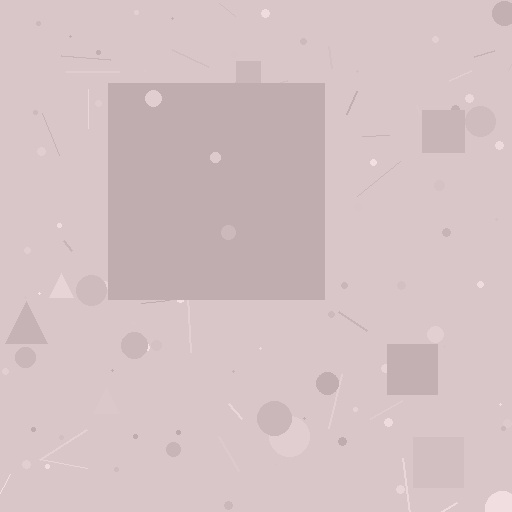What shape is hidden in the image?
A square is hidden in the image.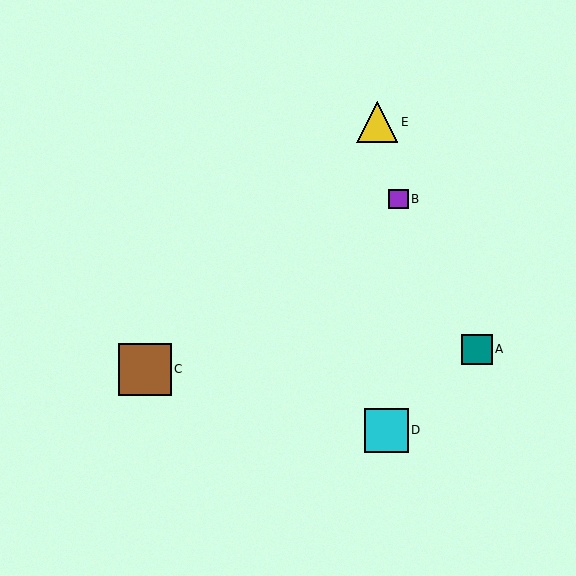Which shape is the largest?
The brown square (labeled C) is the largest.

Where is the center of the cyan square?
The center of the cyan square is at (386, 430).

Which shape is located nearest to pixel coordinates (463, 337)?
The teal square (labeled A) at (477, 349) is nearest to that location.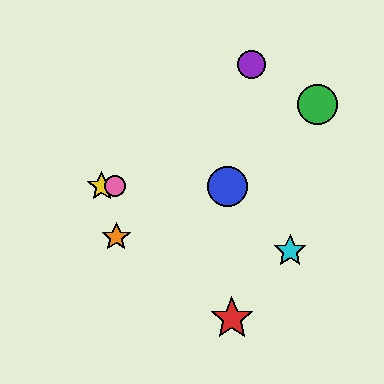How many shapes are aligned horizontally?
3 shapes (the blue circle, the yellow star, the pink circle) are aligned horizontally.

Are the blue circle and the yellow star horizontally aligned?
Yes, both are at y≈186.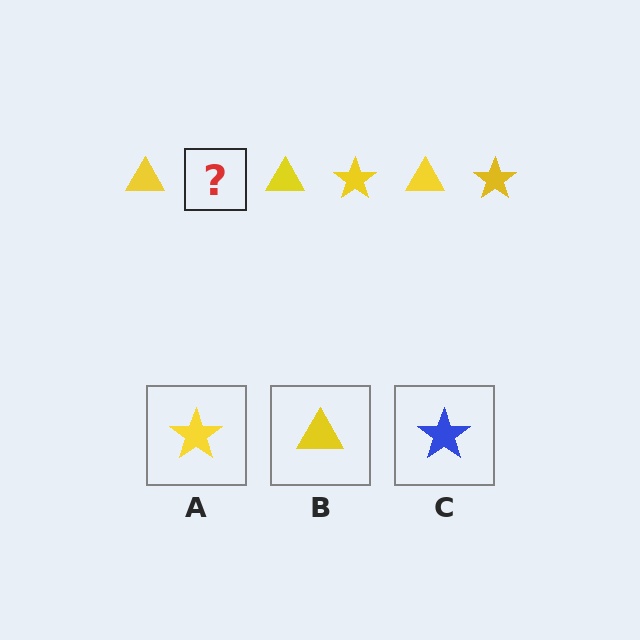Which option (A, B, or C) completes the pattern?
A.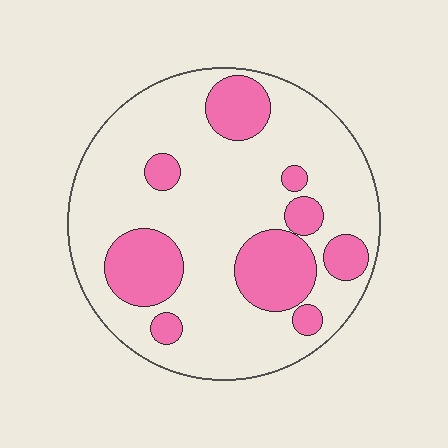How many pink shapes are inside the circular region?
9.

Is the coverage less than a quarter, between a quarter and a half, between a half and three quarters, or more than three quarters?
Between a quarter and a half.